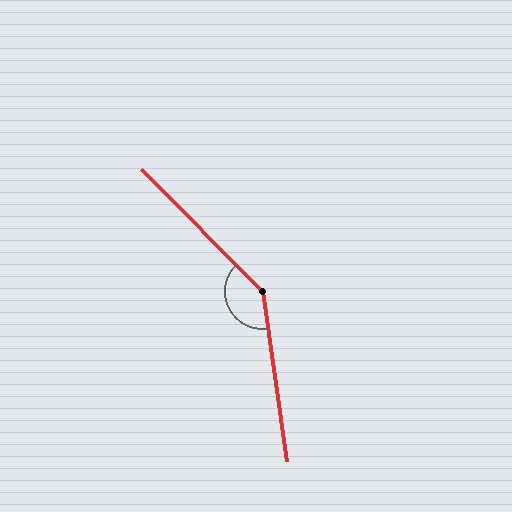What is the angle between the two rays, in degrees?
Approximately 143 degrees.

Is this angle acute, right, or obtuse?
It is obtuse.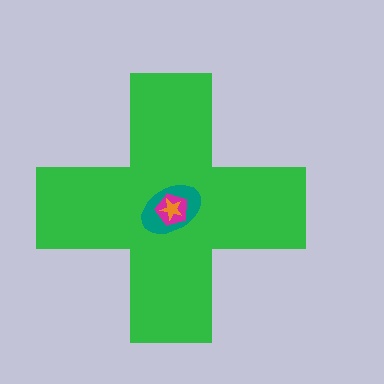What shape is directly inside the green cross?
The teal ellipse.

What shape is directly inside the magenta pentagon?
The orange star.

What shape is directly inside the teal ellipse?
The magenta pentagon.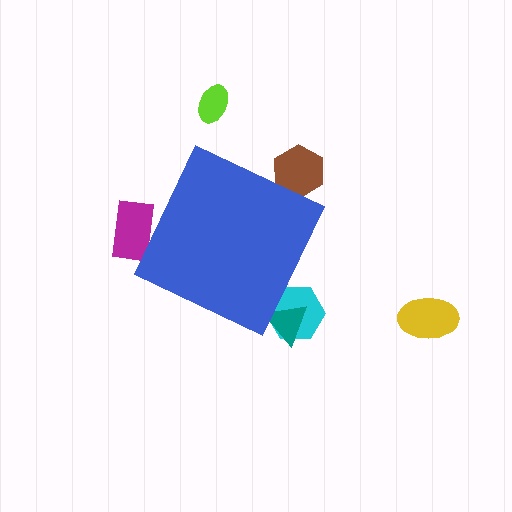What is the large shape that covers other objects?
A blue diamond.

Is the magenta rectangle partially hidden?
Yes, the magenta rectangle is partially hidden behind the blue diamond.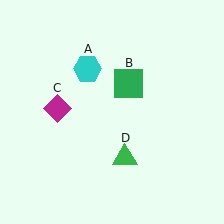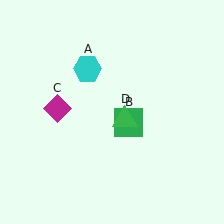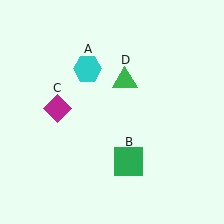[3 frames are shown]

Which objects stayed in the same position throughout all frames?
Cyan hexagon (object A) and magenta diamond (object C) remained stationary.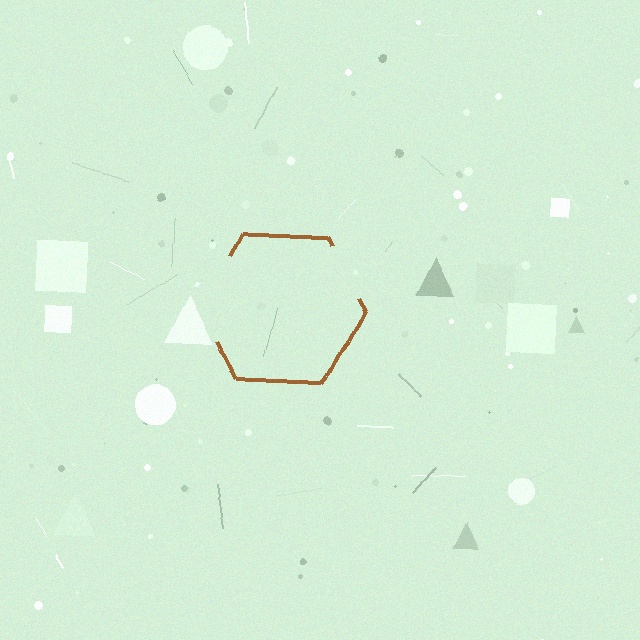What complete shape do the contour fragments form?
The contour fragments form a hexagon.